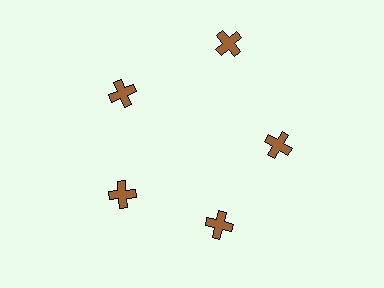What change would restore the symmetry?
The symmetry would be restored by moving it inward, back onto the ring so that all 5 crosses sit at equal angles and equal distance from the center.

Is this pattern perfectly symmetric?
No. The 5 brown crosses are arranged in a ring, but one element near the 1 o'clock position is pushed outward from the center, breaking the 5-fold rotational symmetry.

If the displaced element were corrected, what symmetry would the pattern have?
It would have 5-fold rotational symmetry — the pattern would map onto itself every 72 degrees.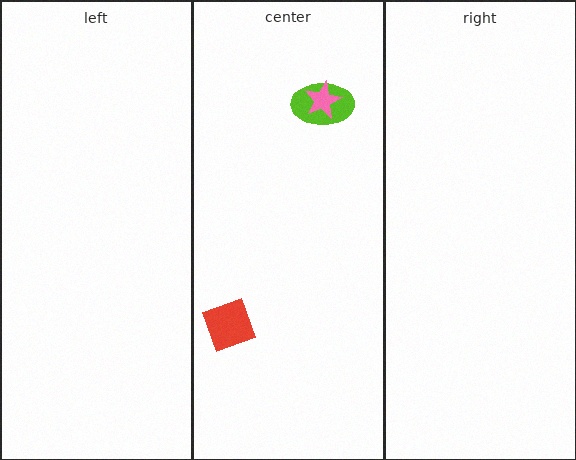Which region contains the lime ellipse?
The center region.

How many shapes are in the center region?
3.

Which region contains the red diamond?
The center region.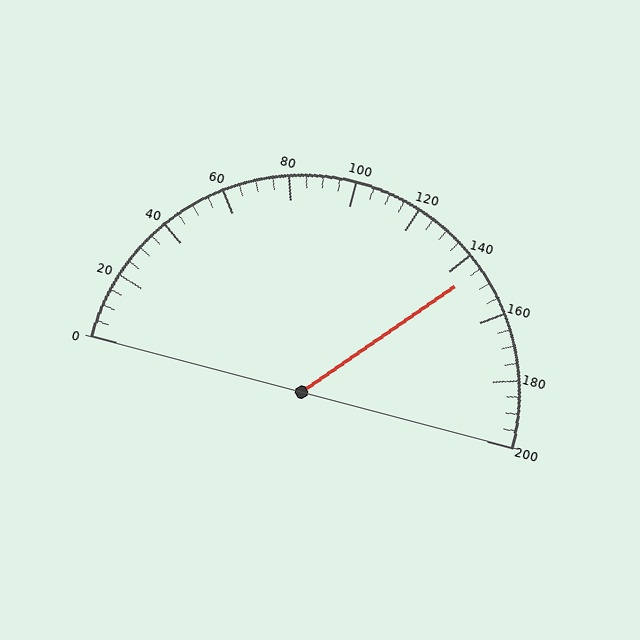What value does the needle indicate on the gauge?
The needle indicates approximately 145.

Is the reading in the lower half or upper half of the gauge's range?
The reading is in the upper half of the range (0 to 200).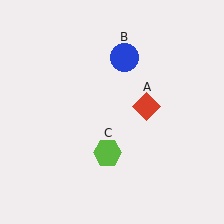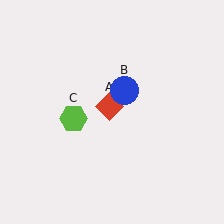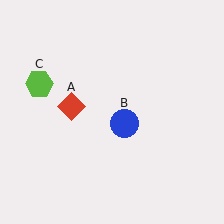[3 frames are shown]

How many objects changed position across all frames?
3 objects changed position: red diamond (object A), blue circle (object B), lime hexagon (object C).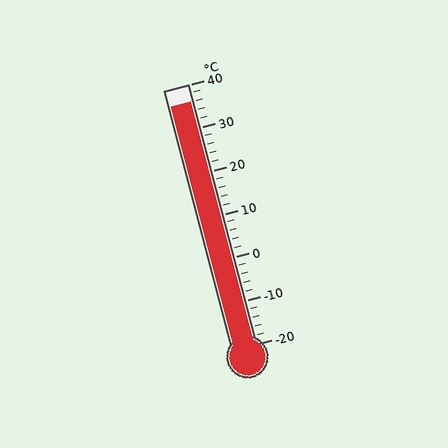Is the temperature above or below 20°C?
The temperature is above 20°C.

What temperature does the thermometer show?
The thermometer shows approximately 36°C.